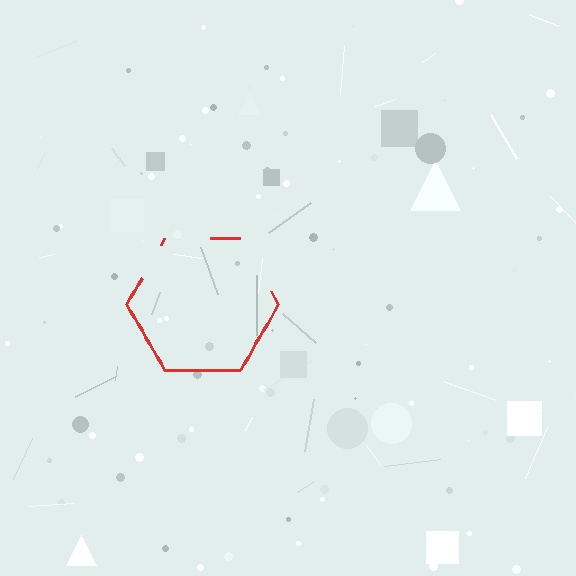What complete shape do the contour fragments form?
The contour fragments form a hexagon.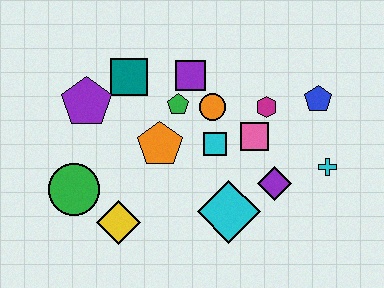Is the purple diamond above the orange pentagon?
No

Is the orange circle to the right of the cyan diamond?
No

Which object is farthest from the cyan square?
The green circle is farthest from the cyan square.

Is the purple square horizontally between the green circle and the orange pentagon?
No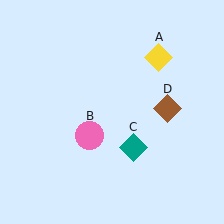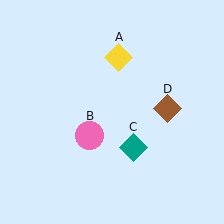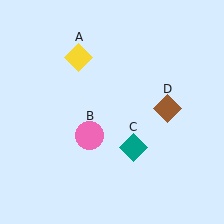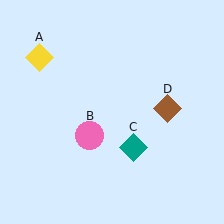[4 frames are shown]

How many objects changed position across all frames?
1 object changed position: yellow diamond (object A).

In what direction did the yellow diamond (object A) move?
The yellow diamond (object A) moved left.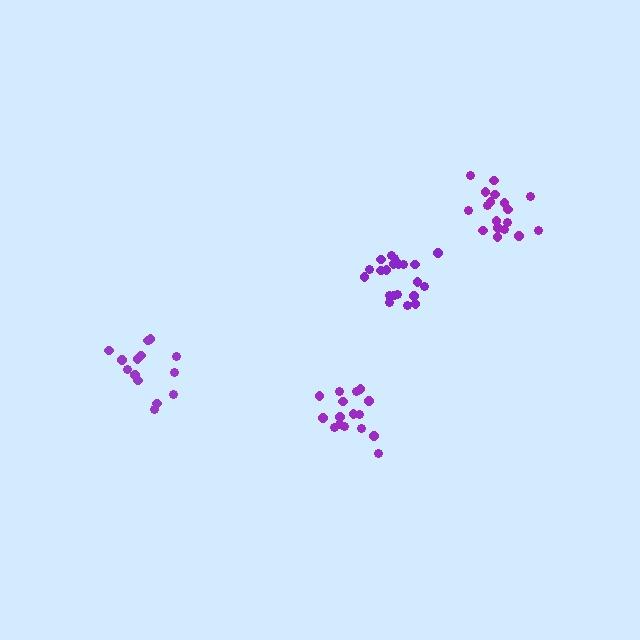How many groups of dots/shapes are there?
There are 4 groups.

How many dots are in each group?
Group 1: 15 dots, Group 2: 16 dots, Group 3: 21 dots, Group 4: 18 dots (70 total).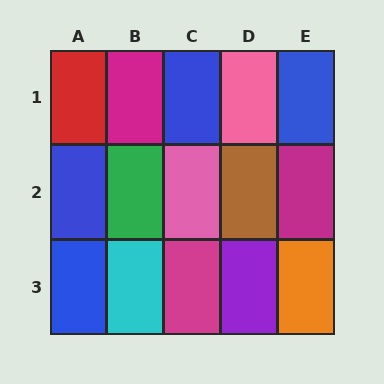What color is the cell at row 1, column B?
Magenta.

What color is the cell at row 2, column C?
Pink.